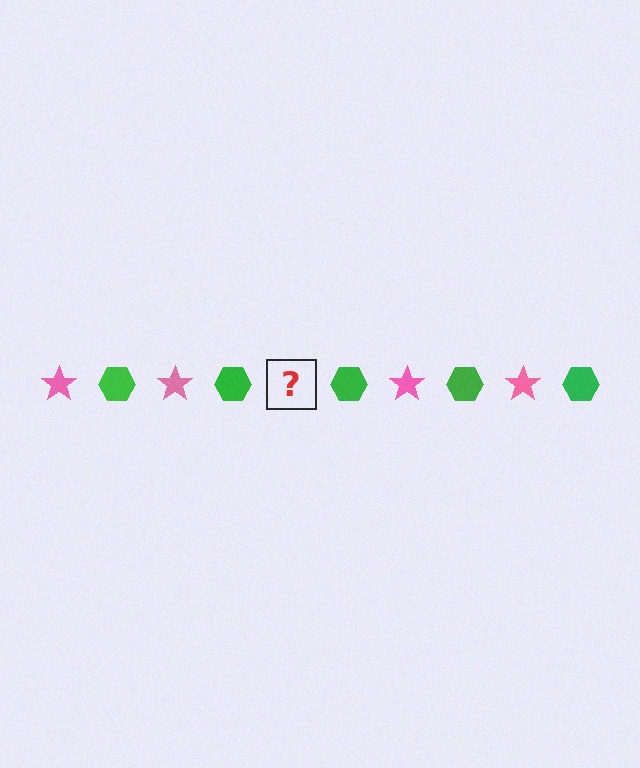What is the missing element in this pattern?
The missing element is a pink star.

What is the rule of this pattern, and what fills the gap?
The rule is that the pattern alternates between pink star and green hexagon. The gap should be filled with a pink star.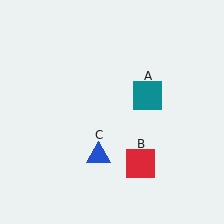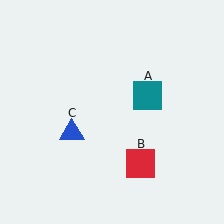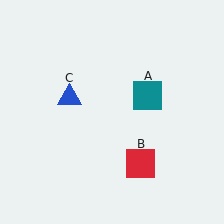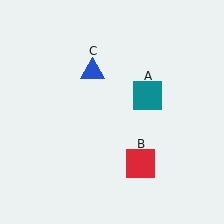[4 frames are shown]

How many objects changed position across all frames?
1 object changed position: blue triangle (object C).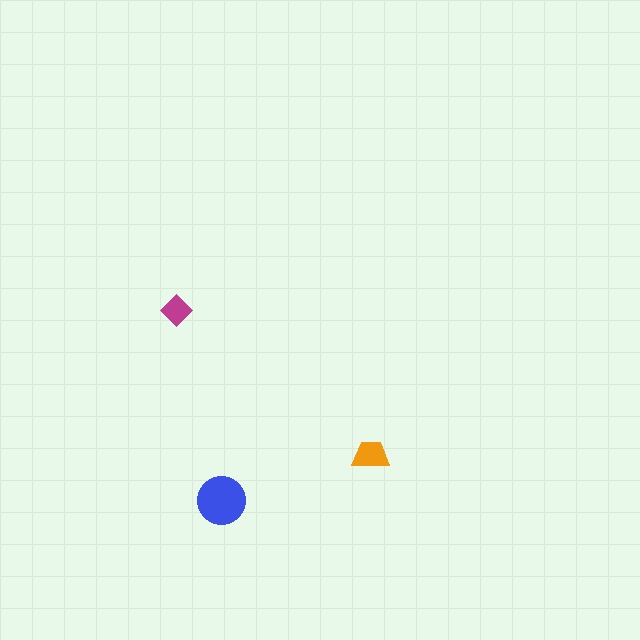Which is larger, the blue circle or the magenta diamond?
The blue circle.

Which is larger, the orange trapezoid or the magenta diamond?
The orange trapezoid.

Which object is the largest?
The blue circle.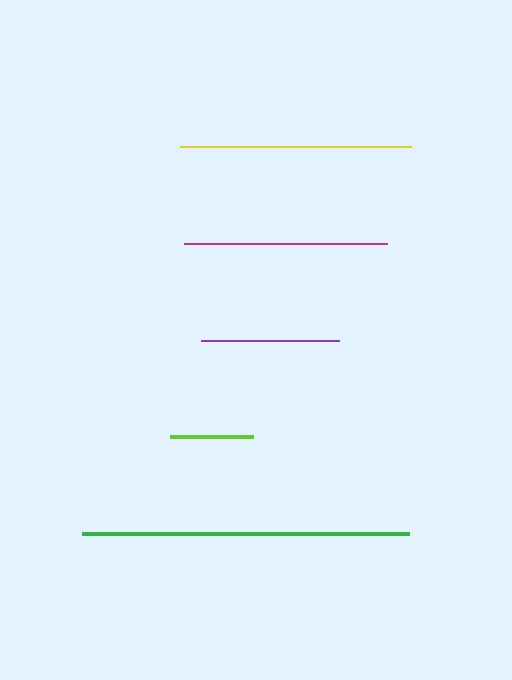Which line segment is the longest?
The green line is the longest at approximately 327 pixels.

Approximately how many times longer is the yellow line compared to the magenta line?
The yellow line is approximately 1.1 times the length of the magenta line.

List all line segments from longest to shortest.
From longest to shortest: green, yellow, magenta, purple, lime.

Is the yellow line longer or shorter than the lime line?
The yellow line is longer than the lime line.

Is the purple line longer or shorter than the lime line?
The purple line is longer than the lime line.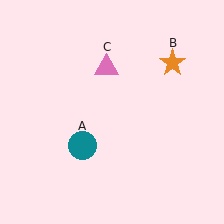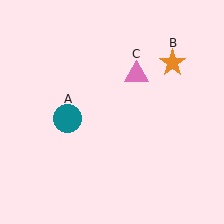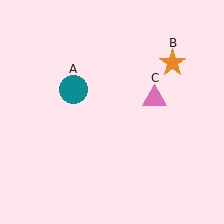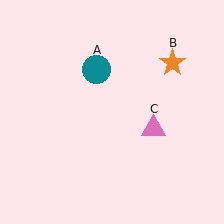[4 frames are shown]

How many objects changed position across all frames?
2 objects changed position: teal circle (object A), pink triangle (object C).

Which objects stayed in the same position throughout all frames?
Orange star (object B) remained stationary.